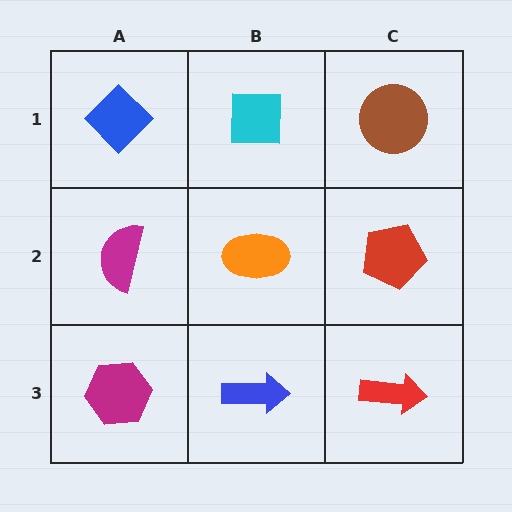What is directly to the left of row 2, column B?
A magenta semicircle.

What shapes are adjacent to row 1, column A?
A magenta semicircle (row 2, column A), a cyan square (row 1, column B).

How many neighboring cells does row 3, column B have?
3.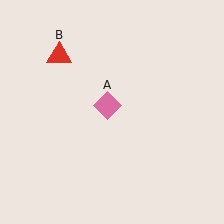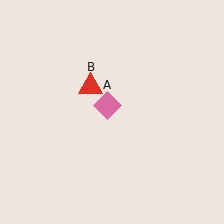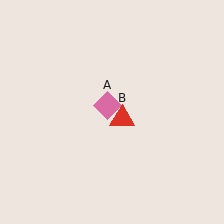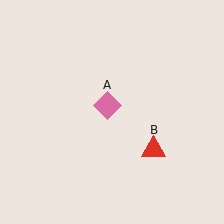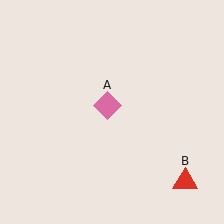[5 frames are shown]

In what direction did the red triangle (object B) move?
The red triangle (object B) moved down and to the right.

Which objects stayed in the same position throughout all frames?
Pink diamond (object A) remained stationary.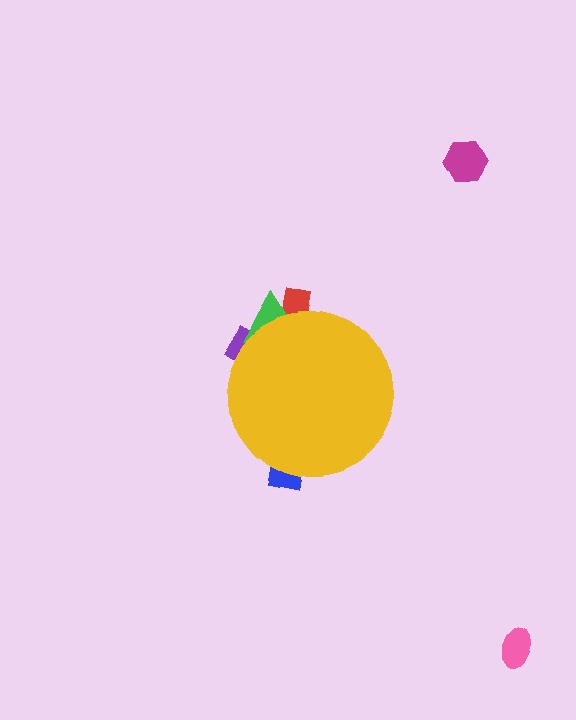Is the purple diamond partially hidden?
Yes, the purple diamond is partially hidden behind the yellow circle.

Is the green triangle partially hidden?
Yes, the green triangle is partially hidden behind the yellow circle.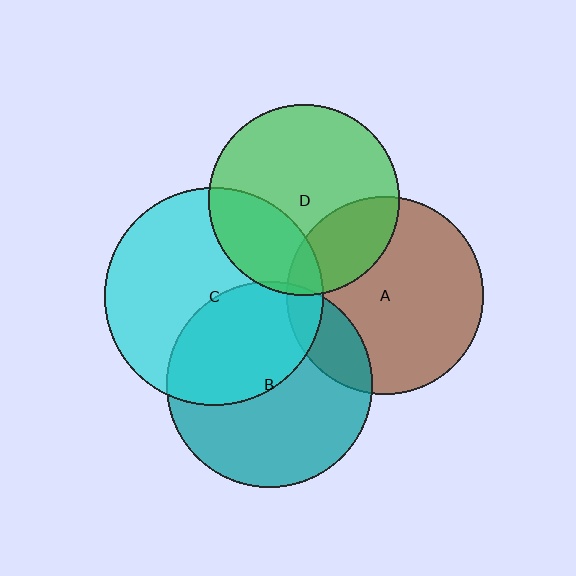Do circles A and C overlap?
Yes.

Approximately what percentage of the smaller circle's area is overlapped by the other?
Approximately 10%.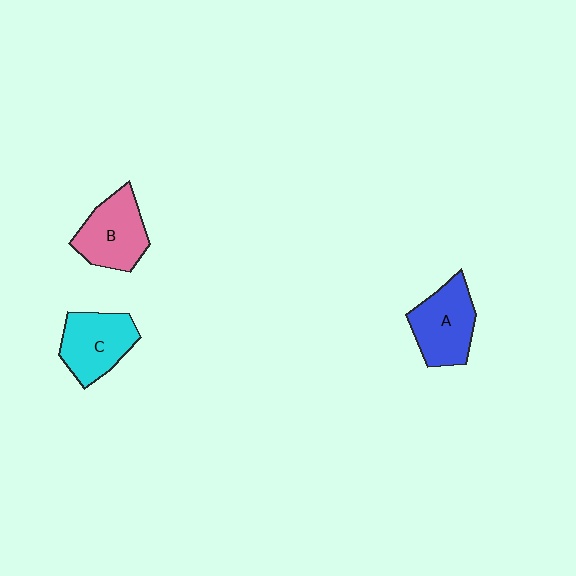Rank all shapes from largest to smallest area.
From largest to smallest: A (blue), B (pink), C (cyan).